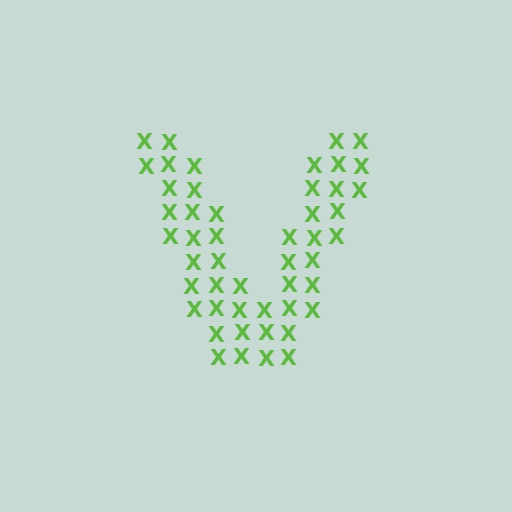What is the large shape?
The large shape is the letter V.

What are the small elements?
The small elements are letter X's.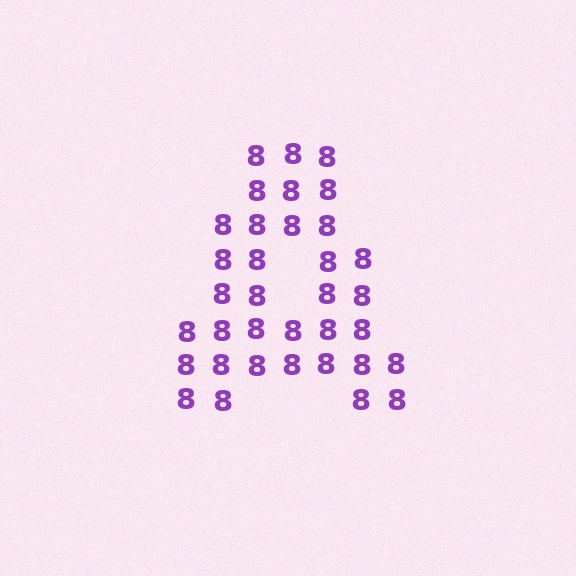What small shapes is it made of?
It is made of small digit 8's.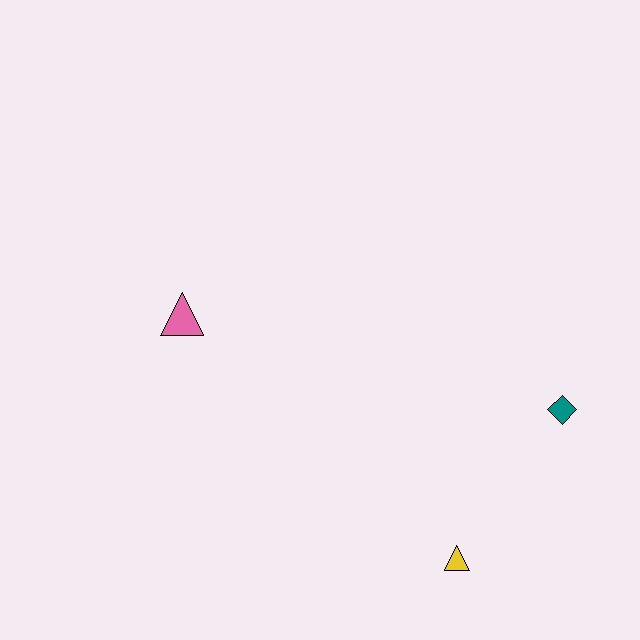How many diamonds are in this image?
There is 1 diamond.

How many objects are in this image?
There are 3 objects.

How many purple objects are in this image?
There are no purple objects.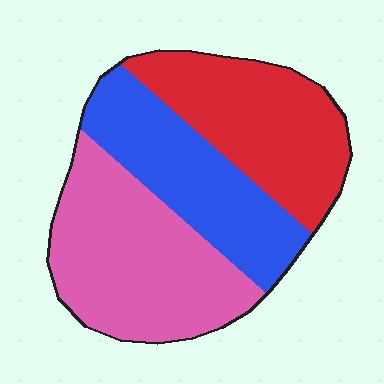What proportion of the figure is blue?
Blue covers roughly 30% of the figure.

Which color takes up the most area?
Pink, at roughly 40%.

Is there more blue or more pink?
Pink.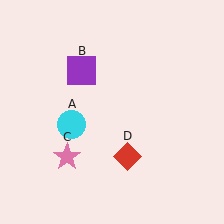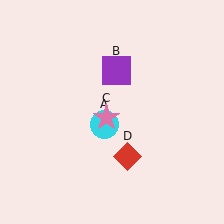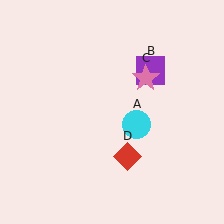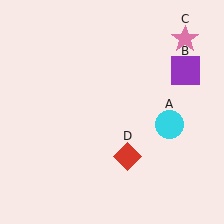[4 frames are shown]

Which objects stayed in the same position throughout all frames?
Red diamond (object D) remained stationary.